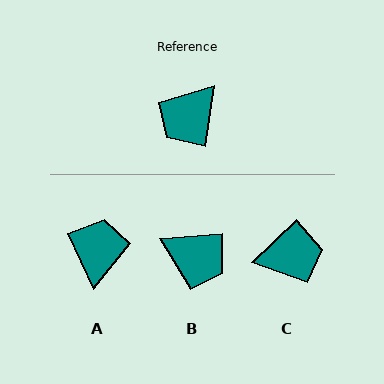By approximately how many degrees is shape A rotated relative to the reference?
Approximately 146 degrees clockwise.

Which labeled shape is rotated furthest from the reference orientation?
A, about 146 degrees away.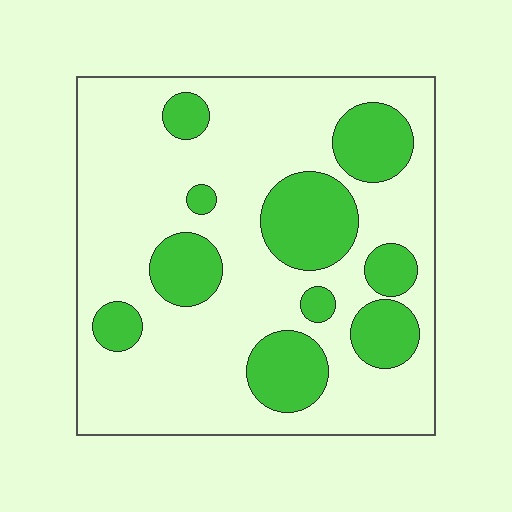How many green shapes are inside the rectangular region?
10.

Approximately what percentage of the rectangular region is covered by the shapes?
Approximately 25%.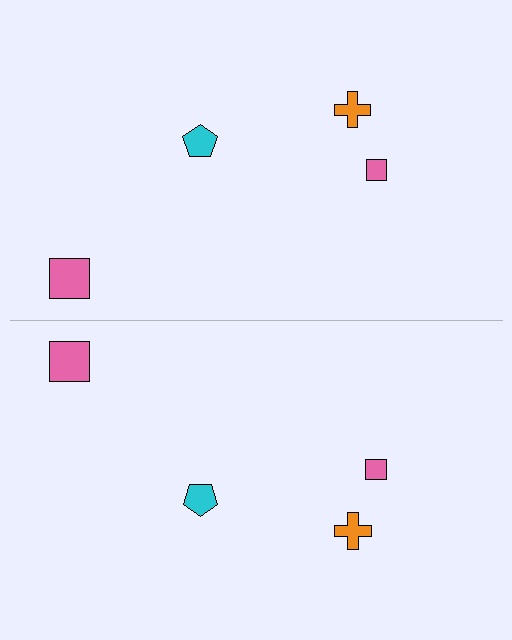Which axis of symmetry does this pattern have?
The pattern has a horizontal axis of symmetry running through the center of the image.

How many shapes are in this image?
There are 8 shapes in this image.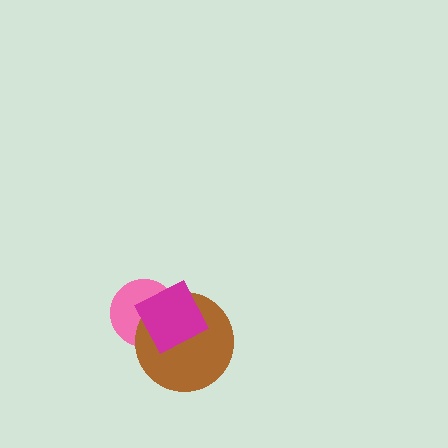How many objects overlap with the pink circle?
2 objects overlap with the pink circle.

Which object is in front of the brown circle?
The magenta diamond is in front of the brown circle.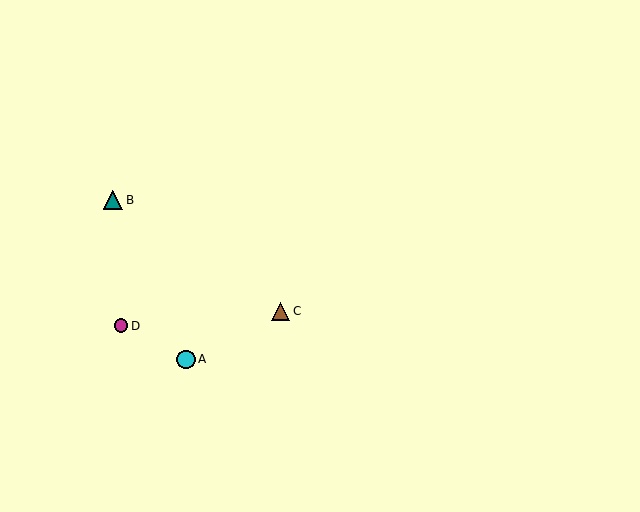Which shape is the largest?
The teal triangle (labeled B) is the largest.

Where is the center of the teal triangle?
The center of the teal triangle is at (113, 200).